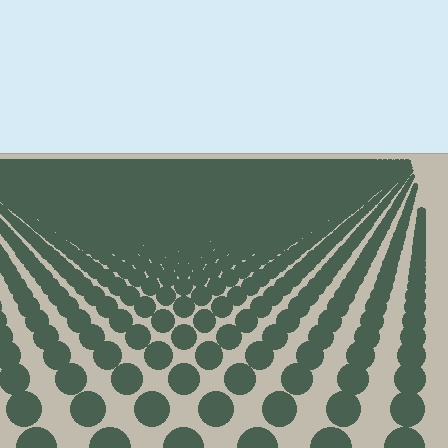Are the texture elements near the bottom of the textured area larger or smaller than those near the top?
Larger. Near the bottom, elements are closer to the viewer and appear at a bigger on-screen size.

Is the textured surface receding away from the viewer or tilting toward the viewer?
The surface is receding away from the viewer. Texture elements get smaller and denser toward the top.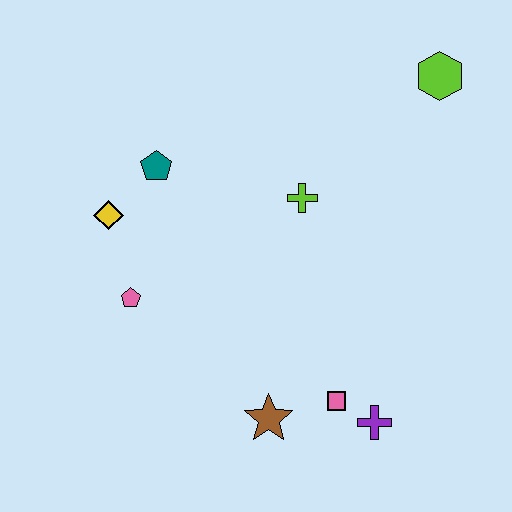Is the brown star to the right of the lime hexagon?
No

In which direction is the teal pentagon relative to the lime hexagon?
The teal pentagon is to the left of the lime hexagon.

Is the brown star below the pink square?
Yes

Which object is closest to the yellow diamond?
The teal pentagon is closest to the yellow diamond.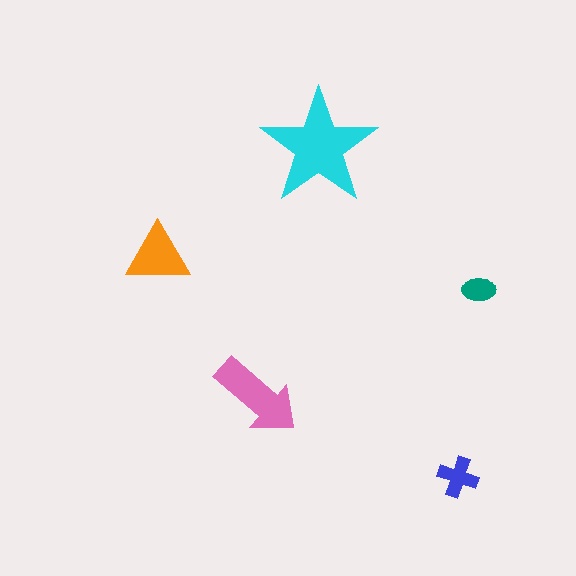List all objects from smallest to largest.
The teal ellipse, the blue cross, the orange triangle, the pink arrow, the cyan star.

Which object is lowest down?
The blue cross is bottommost.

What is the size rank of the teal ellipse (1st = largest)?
5th.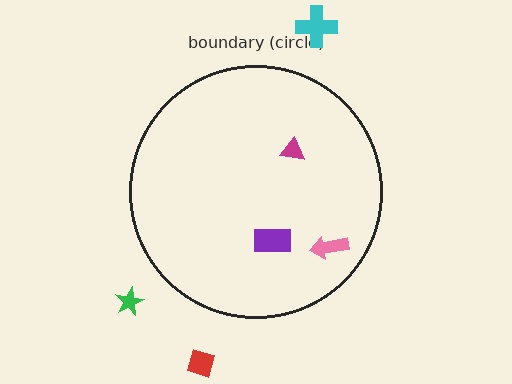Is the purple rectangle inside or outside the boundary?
Inside.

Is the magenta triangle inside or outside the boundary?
Inside.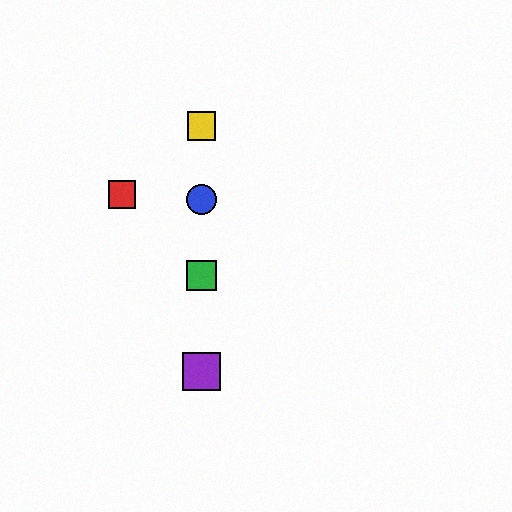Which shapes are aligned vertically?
The blue circle, the green square, the yellow square, the purple square are aligned vertically.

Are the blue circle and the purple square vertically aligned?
Yes, both are at x≈202.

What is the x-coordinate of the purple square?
The purple square is at x≈202.